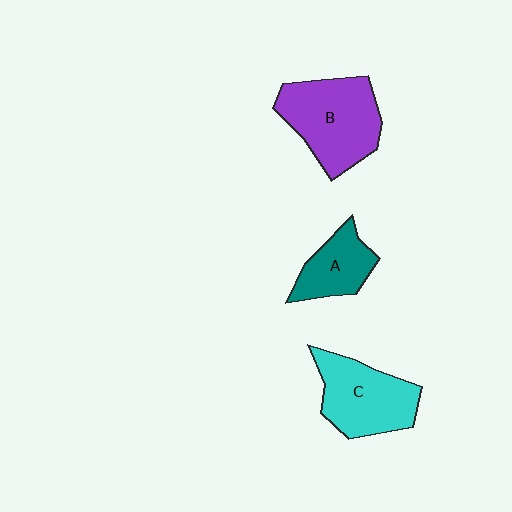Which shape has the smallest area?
Shape A (teal).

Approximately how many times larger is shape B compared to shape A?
Approximately 1.8 times.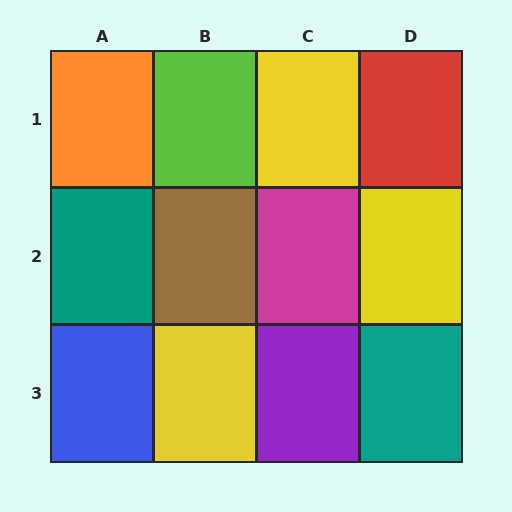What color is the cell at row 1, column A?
Orange.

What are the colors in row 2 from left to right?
Teal, brown, magenta, yellow.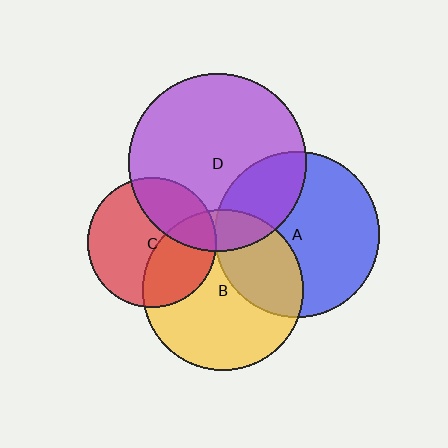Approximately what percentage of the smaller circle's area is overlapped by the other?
Approximately 35%.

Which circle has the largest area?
Circle D (purple).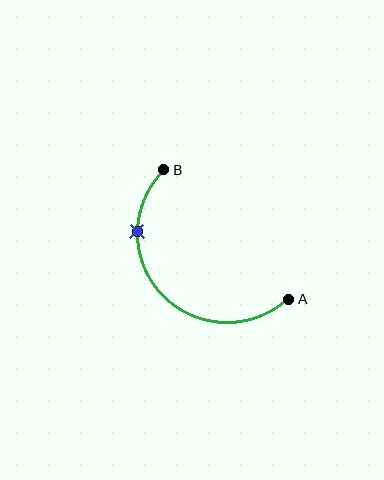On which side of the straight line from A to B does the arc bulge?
The arc bulges below and to the left of the straight line connecting A and B.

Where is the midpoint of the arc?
The arc midpoint is the point on the curve farthest from the straight line joining A and B. It sits below and to the left of that line.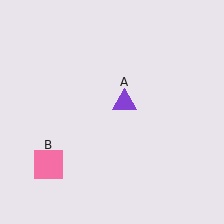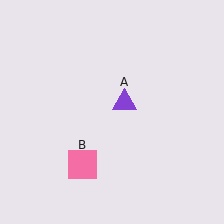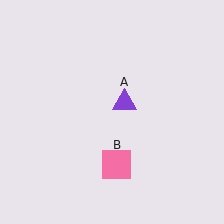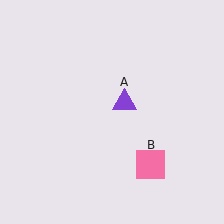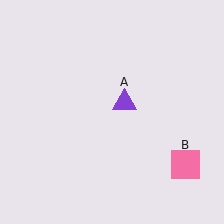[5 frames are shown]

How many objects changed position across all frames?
1 object changed position: pink square (object B).